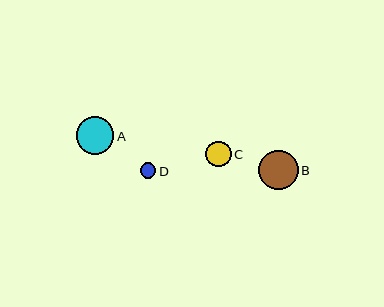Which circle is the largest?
Circle B is the largest with a size of approximately 39 pixels.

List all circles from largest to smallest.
From largest to smallest: B, A, C, D.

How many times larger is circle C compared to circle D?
Circle C is approximately 1.6 times the size of circle D.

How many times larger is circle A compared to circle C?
Circle A is approximately 1.5 times the size of circle C.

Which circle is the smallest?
Circle D is the smallest with a size of approximately 16 pixels.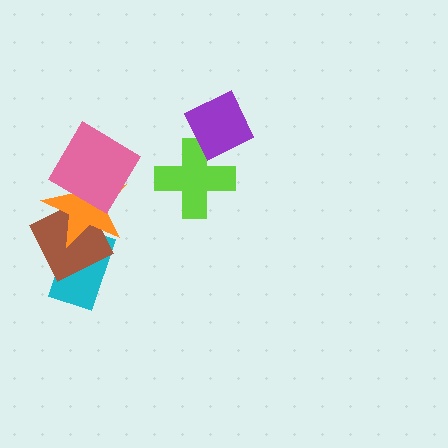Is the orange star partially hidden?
Yes, it is partially covered by another shape.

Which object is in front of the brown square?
The orange star is in front of the brown square.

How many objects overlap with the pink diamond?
1 object overlaps with the pink diamond.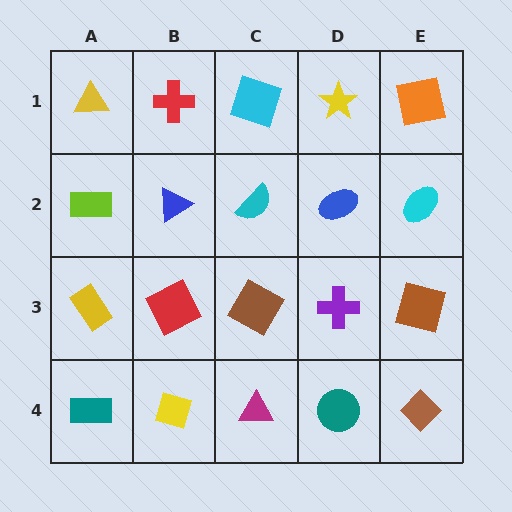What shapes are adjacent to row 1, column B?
A blue triangle (row 2, column B), a yellow triangle (row 1, column A), a cyan square (row 1, column C).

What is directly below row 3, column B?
A yellow diamond.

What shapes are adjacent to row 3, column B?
A blue triangle (row 2, column B), a yellow diamond (row 4, column B), a yellow rectangle (row 3, column A), a brown square (row 3, column C).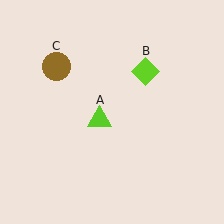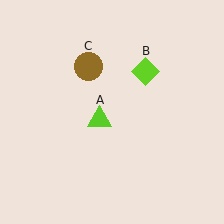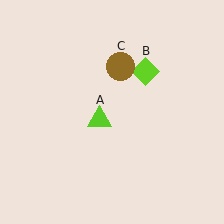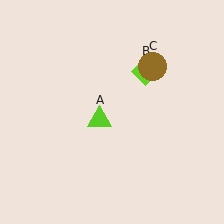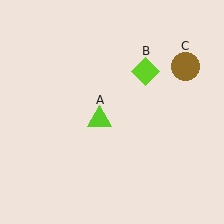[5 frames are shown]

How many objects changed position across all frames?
1 object changed position: brown circle (object C).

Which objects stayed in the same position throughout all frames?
Lime triangle (object A) and lime diamond (object B) remained stationary.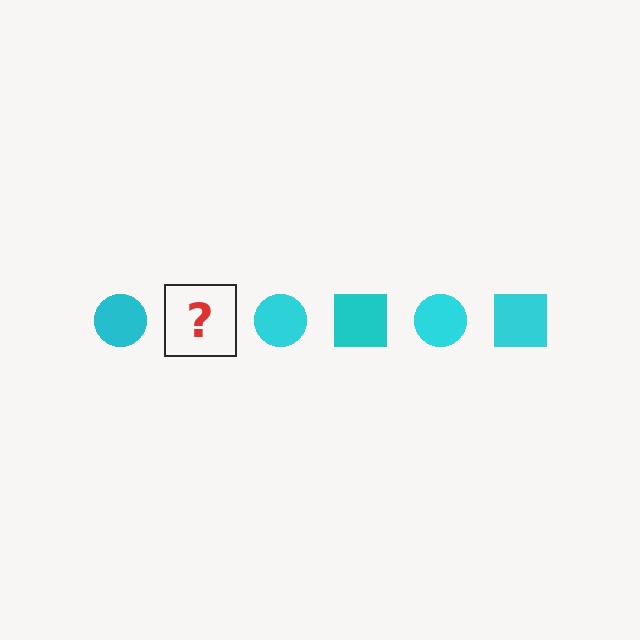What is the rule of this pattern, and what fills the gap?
The rule is that the pattern cycles through circle, square shapes in cyan. The gap should be filled with a cyan square.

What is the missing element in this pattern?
The missing element is a cyan square.